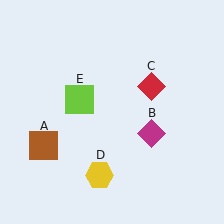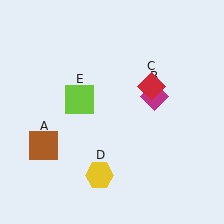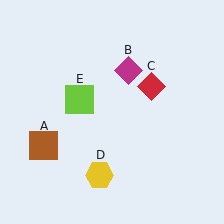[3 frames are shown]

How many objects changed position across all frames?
1 object changed position: magenta diamond (object B).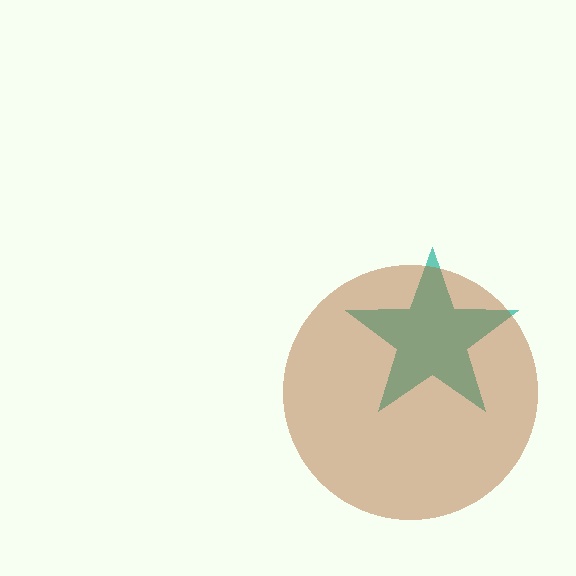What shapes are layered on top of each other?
The layered shapes are: a teal star, a brown circle.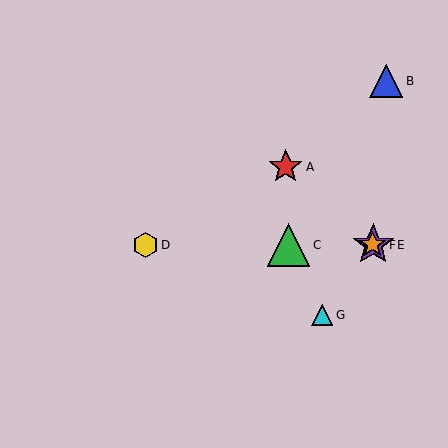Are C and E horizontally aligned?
Yes, both are at y≈245.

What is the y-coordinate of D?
Object D is at y≈245.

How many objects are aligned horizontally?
4 objects (C, D, E, F) are aligned horizontally.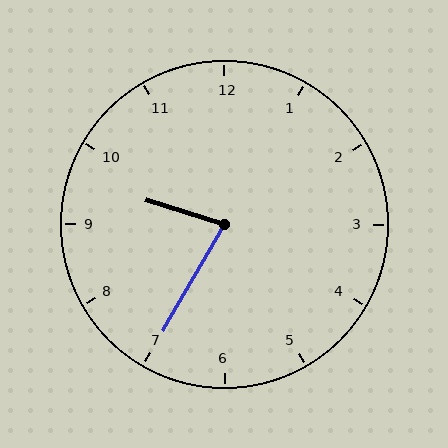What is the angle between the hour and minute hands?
Approximately 78 degrees.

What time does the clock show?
9:35.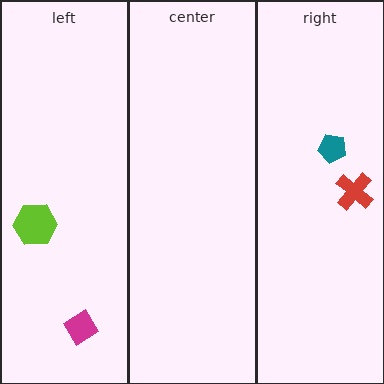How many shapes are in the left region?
2.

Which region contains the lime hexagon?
The left region.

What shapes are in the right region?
The red cross, the teal pentagon.